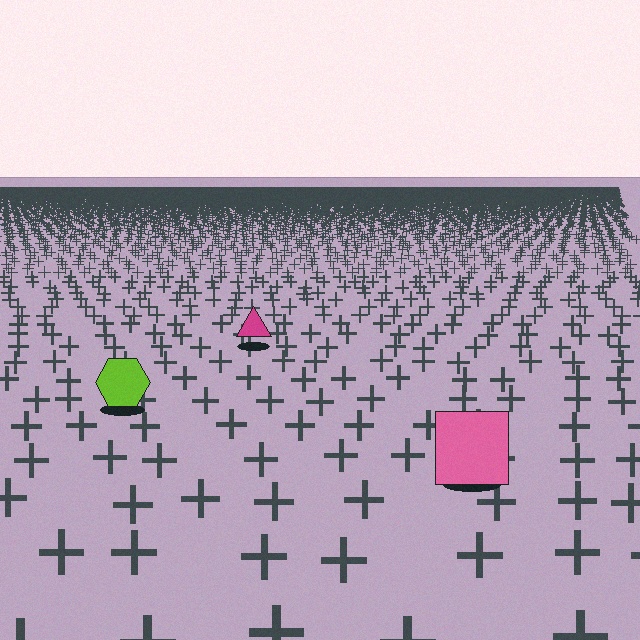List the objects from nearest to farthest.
From nearest to farthest: the pink square, the lime hexagon, the magenta triangle.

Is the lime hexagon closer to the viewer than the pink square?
No. The pink square is closer — you can tell from the texture gradient: the ground texture is coarser near it.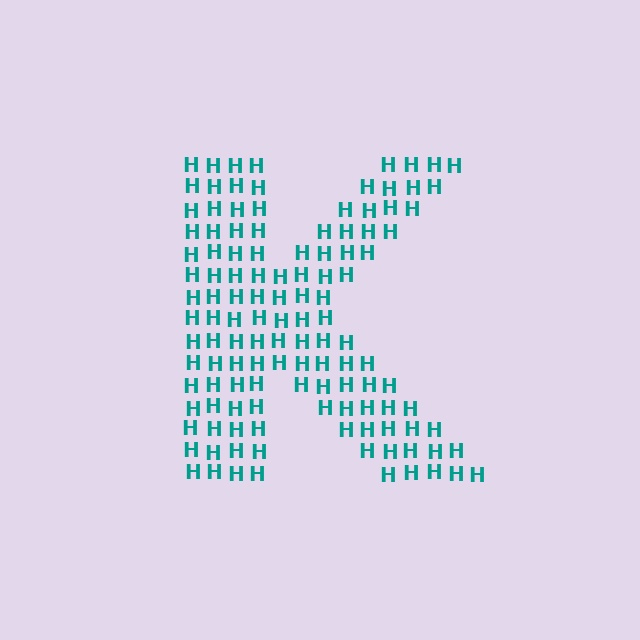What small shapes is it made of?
It is made of small letter H's.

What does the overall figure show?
The overall figure shows the letter K.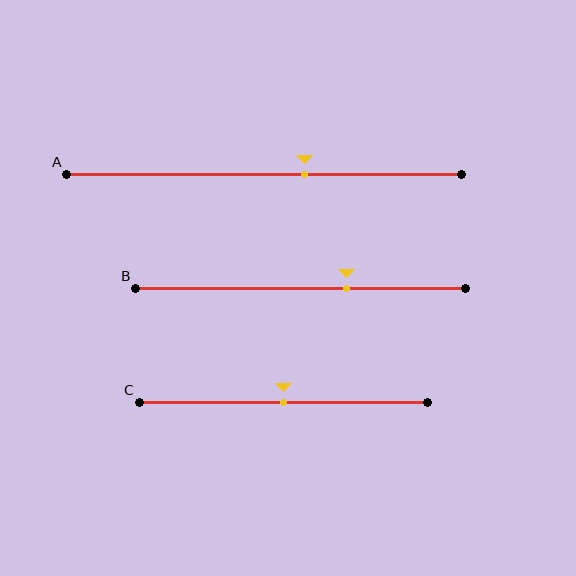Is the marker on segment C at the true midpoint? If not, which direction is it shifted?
Yes, the marker on segment C is at the true midpoint.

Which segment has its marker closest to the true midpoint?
Segment C has its marker closest to the true midpoint.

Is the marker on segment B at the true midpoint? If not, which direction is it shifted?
No, the marker on segment B is shifted to the right by about 14% of the segment length.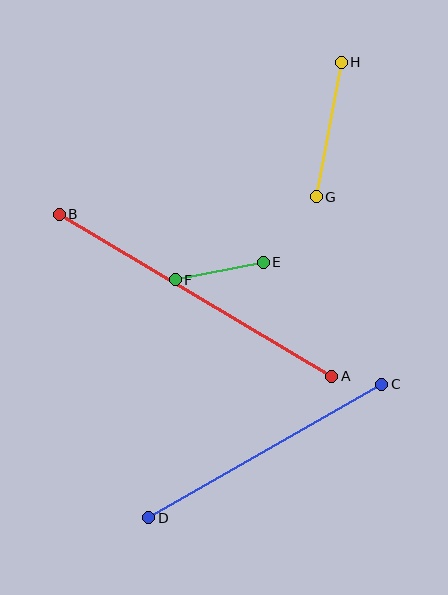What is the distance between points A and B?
The distance is approximately 317 pixels.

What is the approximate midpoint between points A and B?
The midpoint is at approximately (196, 295) pixels.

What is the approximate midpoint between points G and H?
The midpoint is at approximately (329, 130) pixels.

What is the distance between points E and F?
The distance is approximately 89 pixels.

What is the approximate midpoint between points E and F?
The midpoint is at approximately (219, 271) pixels.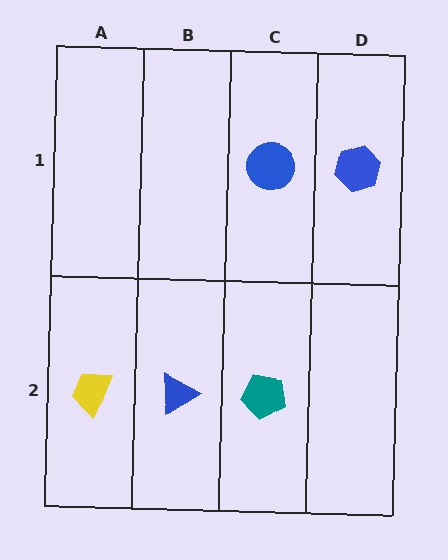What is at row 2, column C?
A teal pentagon.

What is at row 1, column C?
A blue circle.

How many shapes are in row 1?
2 shapes.